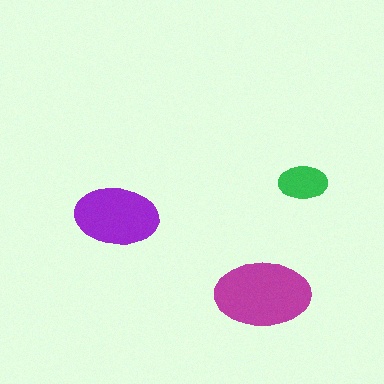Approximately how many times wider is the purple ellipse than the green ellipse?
About 1.5 times wider.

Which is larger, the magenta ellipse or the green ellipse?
The magenta one.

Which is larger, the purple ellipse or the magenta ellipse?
The magenta one.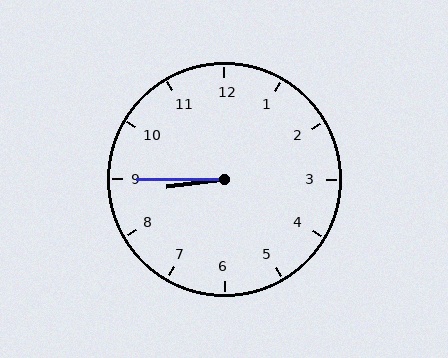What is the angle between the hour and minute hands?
Approximately 8 degrees.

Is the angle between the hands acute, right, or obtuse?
It is acute.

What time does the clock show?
8:45.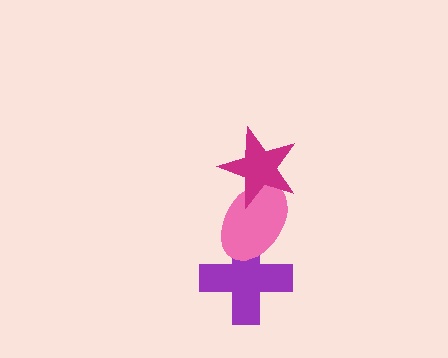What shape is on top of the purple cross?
The pink ellipse is on top of the purple cross.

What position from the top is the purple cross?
The purple cross is 3rd from the top.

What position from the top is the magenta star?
The magenta star is 1st from the top.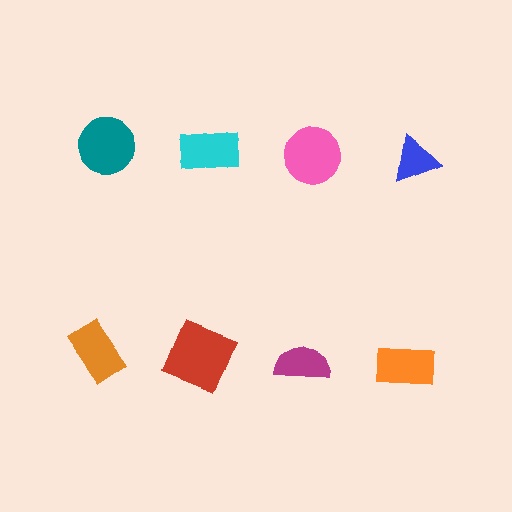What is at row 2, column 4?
An orange rectangle.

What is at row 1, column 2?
A cyan rectangle.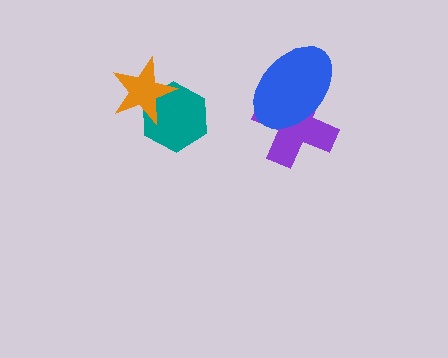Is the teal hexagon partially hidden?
Yes, it is partially covered by another shape.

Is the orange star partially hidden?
No, no other shape covers it.